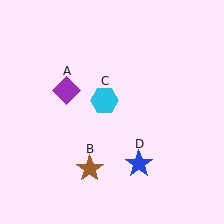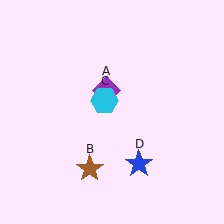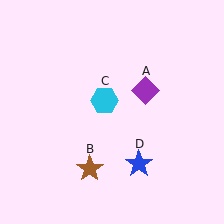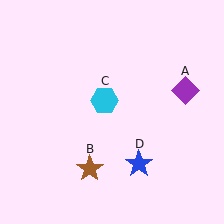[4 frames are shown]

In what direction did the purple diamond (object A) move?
The purple diamond (object A) moved right.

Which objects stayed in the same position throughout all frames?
Brown star (object B) and cyan hexagon (object C) and blue star (object D) remained stationary.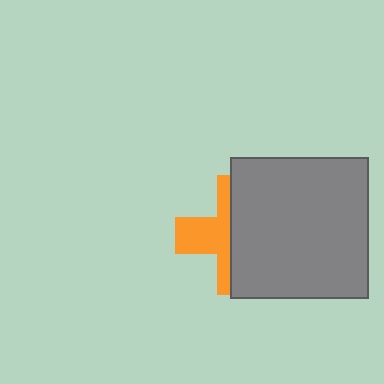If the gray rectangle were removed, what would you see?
You would see the complete orange cross.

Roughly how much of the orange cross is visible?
A small part of it is visible (roughly 40%).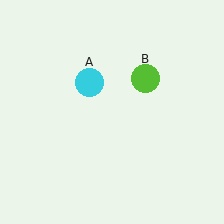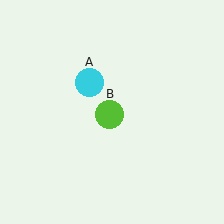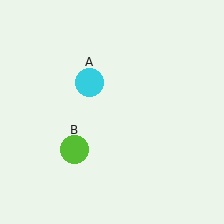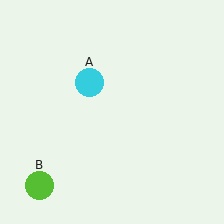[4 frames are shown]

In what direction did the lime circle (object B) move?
The lime circle (object B) moved down and to the left.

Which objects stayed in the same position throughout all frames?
Cyan circle (object A) remained stationary.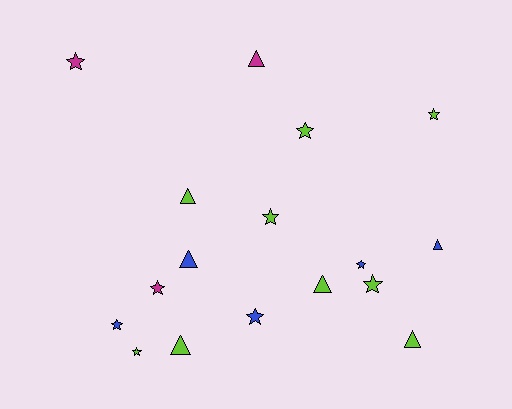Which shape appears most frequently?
Star, with 10 objects.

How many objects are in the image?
There are 17 objects.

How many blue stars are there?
There are 3 blue stars.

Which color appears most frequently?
Lime, with 9 objects.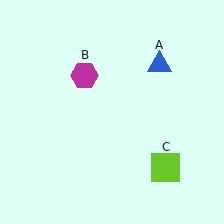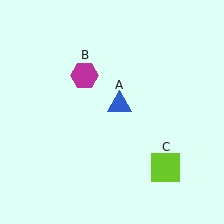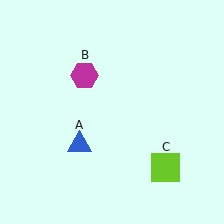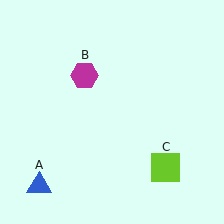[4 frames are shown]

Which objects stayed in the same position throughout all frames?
Magenta hexagon (object B) and lime square (object C) remained stationary.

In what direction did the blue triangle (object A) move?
The blue triangle (object A) moved down and to the left.